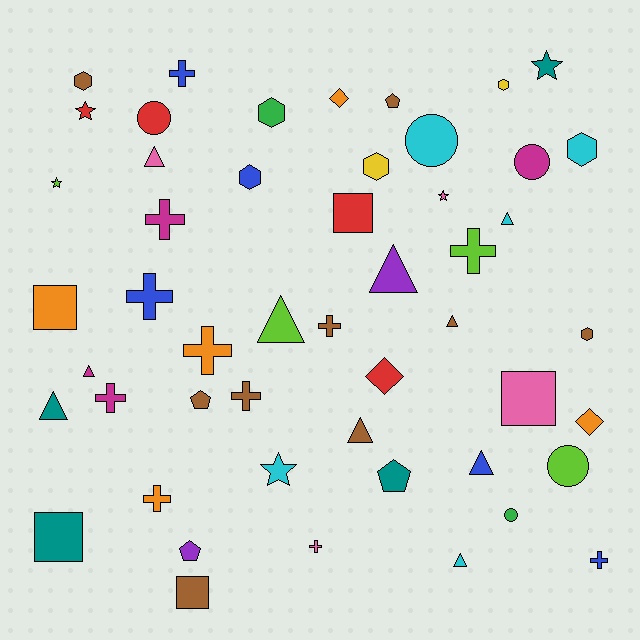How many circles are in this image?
There are 5 circles.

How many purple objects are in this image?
There are 2 purple objects.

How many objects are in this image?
There are 50 objects.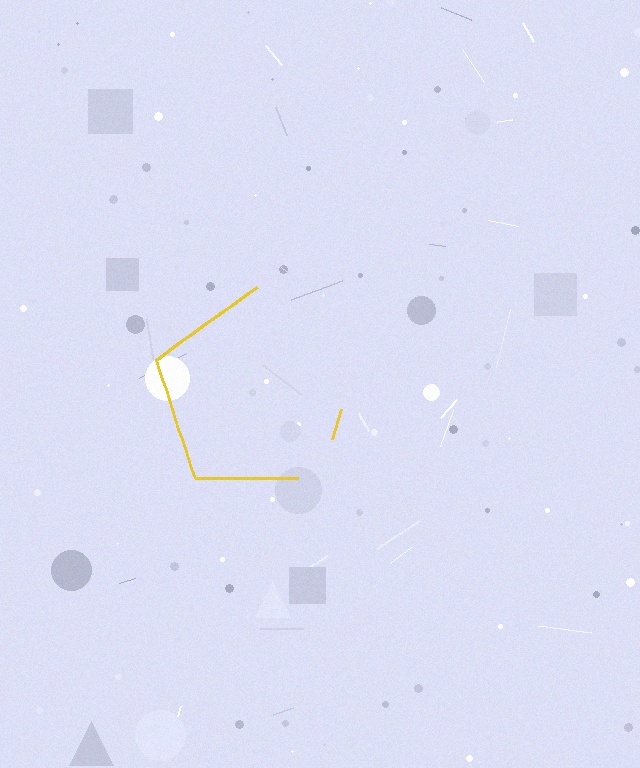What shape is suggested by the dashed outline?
The dashed outline suggests a pentagon.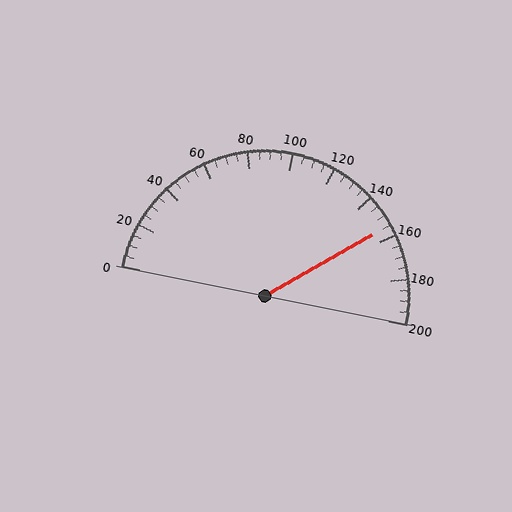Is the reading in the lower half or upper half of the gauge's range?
The reading is in the upper half of the range (0 to 200).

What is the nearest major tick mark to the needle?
The nearest major tick mark is 160.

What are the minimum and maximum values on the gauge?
The gauge ranges from 0 to 200.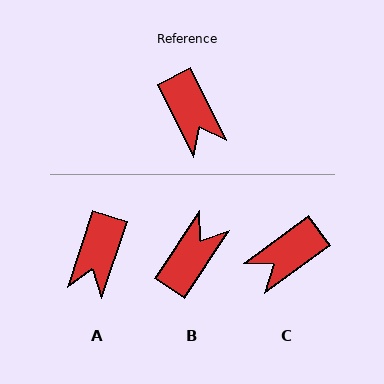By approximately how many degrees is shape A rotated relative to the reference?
Approximately 45 degrees clockwise.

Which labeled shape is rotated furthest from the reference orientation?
B, about 120 degrees away.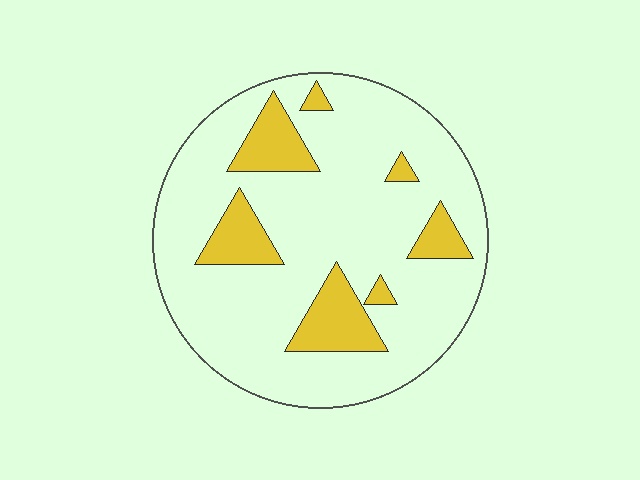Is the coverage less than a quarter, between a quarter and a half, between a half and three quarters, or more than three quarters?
Less than a quarter.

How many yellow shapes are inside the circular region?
7.